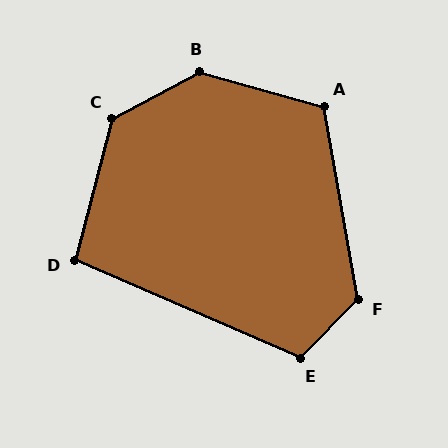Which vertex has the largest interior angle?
B, at approximately 136 degrees.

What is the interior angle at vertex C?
Approximately 133 degrees (obtuse).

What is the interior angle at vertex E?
Approximately 112 degrees (obtuse).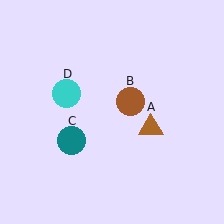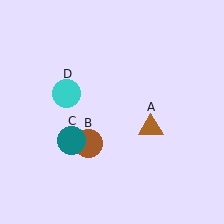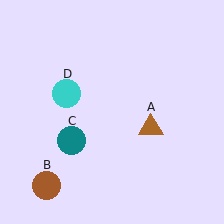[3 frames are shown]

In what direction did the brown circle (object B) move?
The brown circle (object B) moved down and to the left.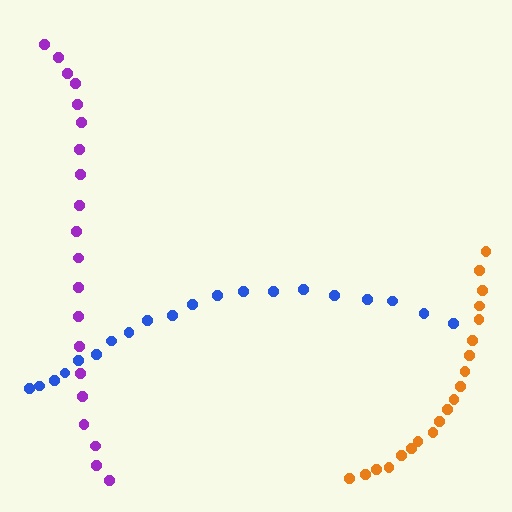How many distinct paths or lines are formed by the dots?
There are 3 distinct paths.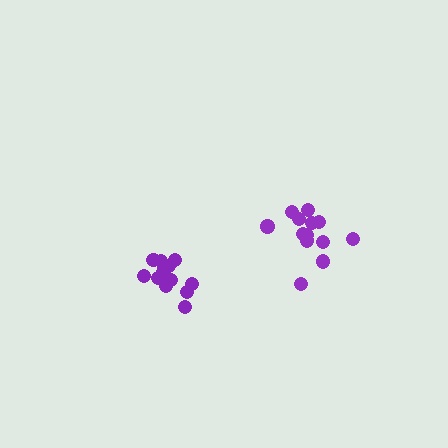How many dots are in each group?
Group 1: 13 dots, Group 2: 13 dots (26 total).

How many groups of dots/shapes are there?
There are 2 groups.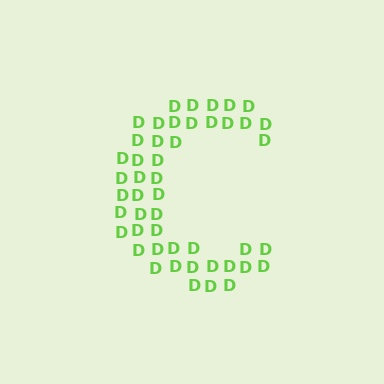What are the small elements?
The small elements are letter D's.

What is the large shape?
The large shape is the letter C.